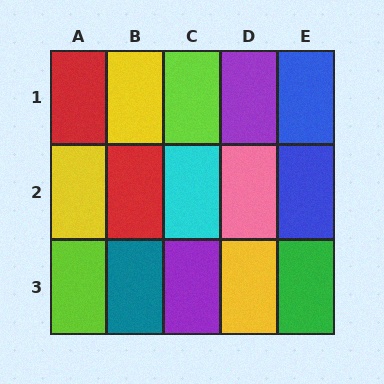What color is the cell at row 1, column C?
Lime.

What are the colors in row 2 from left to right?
Yellow, red, cyan, pink, blue.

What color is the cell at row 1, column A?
Red.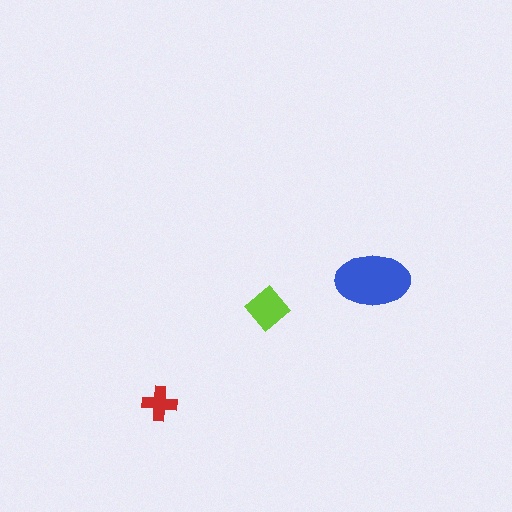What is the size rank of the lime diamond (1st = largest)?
2nd.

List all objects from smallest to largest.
The red cross, the lime diamond, the blue ellipse.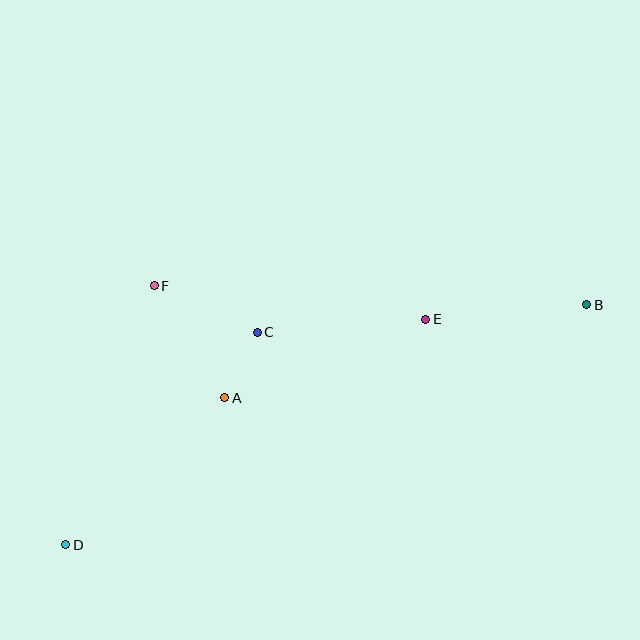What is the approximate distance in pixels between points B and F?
The distance between B and F is approximately 433 pixels.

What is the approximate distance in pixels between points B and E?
The distance between B and E is approximately 162 pixels.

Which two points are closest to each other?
Points A and C are closest to each other.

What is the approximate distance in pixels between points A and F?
The distance between A and F is approximately 132 pixels.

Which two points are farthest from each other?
Points B and D are farthest from each other.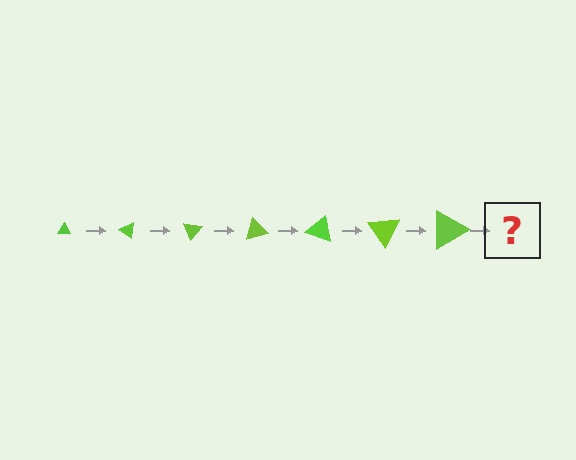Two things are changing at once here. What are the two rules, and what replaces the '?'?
The two rules are that the triangle grows larger each step and it rotates 35 degrees each step. The '?' should be a triangle, larger than the previous one and rotated 245 degrees from the start.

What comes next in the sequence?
The next element should be a triangle, larger than the previous one and rotated 245 degrees from the start.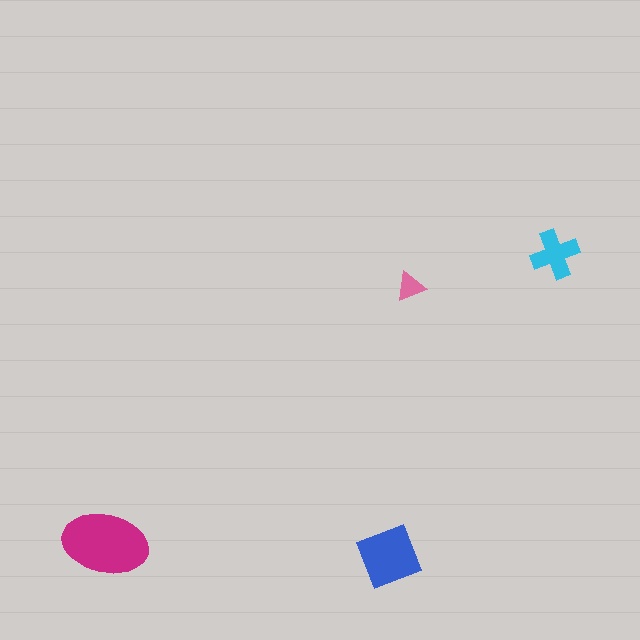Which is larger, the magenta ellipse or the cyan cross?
The magenta ellipse.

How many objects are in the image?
There are 4 objects in the image.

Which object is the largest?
The magenta ellipse.